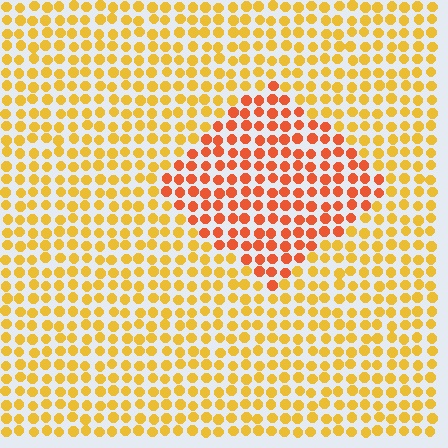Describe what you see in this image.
The image is filled with small yellow elements in a uniform arrangement. A diamond-shaped region is visible where the elements are tinted to a slightly different hue, forming a subtle color boundary.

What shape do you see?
I see a diamond.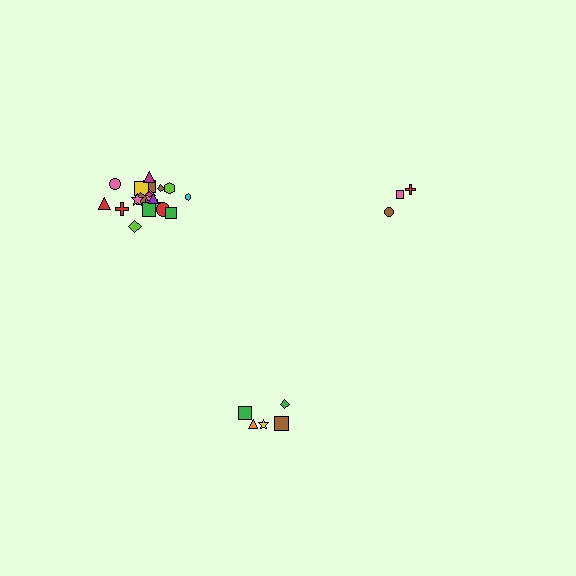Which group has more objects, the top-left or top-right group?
The top-left group.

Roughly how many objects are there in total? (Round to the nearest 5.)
Roughly 30 objects in total.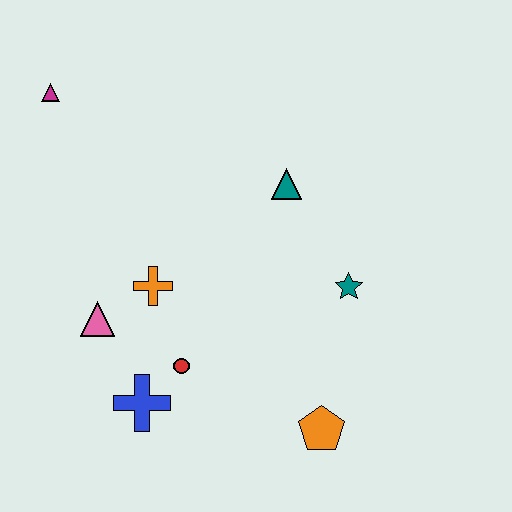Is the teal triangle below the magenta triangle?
Yes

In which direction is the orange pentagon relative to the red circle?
The orange pentagon is to the right of the red circle.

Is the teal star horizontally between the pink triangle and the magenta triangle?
No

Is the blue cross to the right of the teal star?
No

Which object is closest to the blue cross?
The red circle is closest to the blue cross.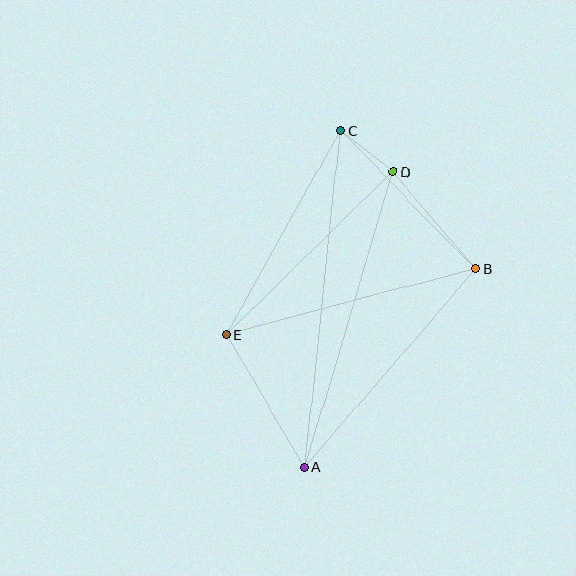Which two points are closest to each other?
Points C and D are closest to each other.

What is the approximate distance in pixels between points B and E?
The distance between B and E is approximately 259 pixels.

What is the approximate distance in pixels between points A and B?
The distance between A and B is approximately 263 pixels.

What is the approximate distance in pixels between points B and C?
The distance between B and C is approximately 193 pixels.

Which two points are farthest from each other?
Points A and C are farthest from each other.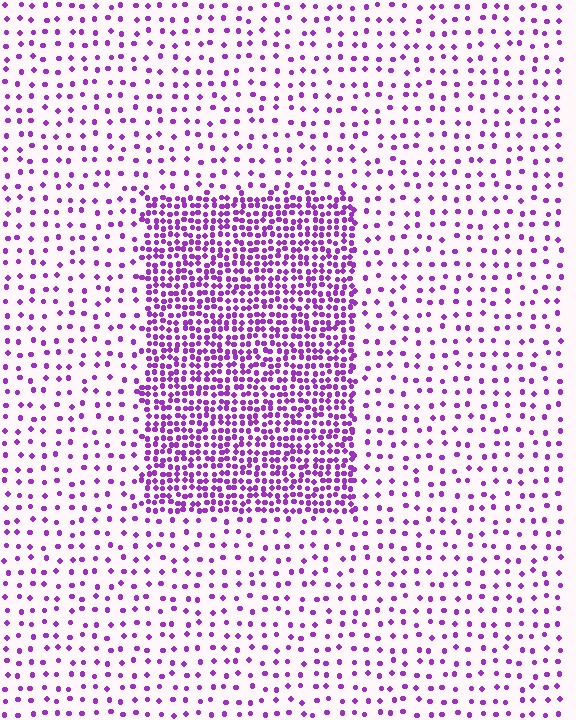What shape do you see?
I see a rectangle.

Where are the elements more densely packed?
The elements are more densely packed inside the rectangle boundary.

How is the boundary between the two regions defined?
The boundary is defined by a change in element density (approximately 3.2x ratio). All elements are the same color, size, and shape.